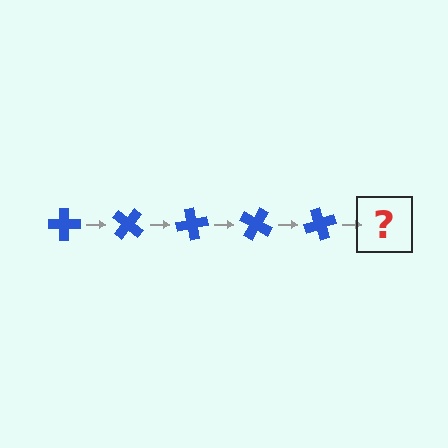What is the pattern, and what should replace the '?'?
The pattern is that the cross rotates 40 degrees each step. The '?' should be a blue cross rotated 200 degrees.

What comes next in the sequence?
The next element should be a blue cross rotated 200 degrees.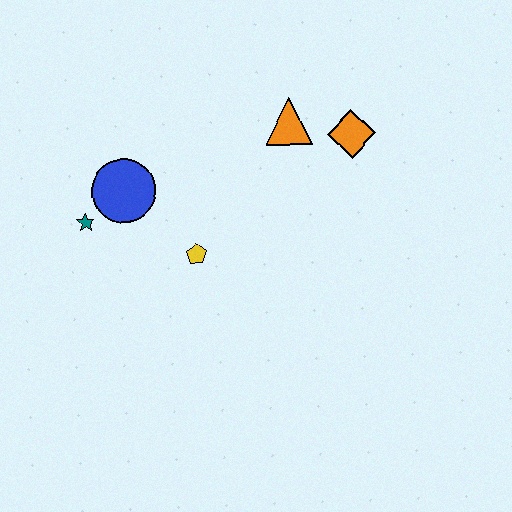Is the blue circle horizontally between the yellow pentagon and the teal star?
Yes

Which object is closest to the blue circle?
The teal star is closest to the blue circle.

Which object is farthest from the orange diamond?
The teal star is farthest from the orange diamond.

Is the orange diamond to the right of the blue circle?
Yes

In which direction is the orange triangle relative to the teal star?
The orange triangle is to the right of the teal star.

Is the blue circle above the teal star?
Yes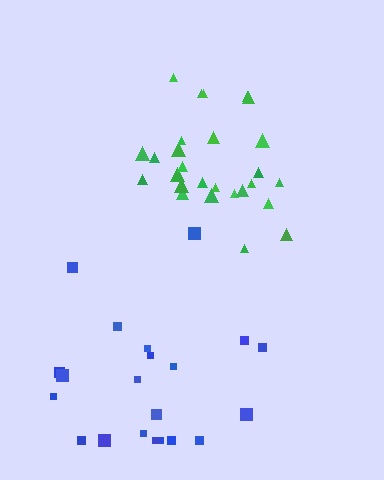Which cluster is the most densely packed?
Green.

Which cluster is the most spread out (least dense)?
Blue.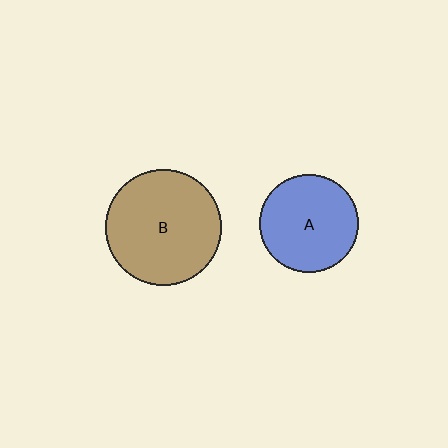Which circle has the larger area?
Circle B (brown).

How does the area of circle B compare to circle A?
Approximately 1.4 times.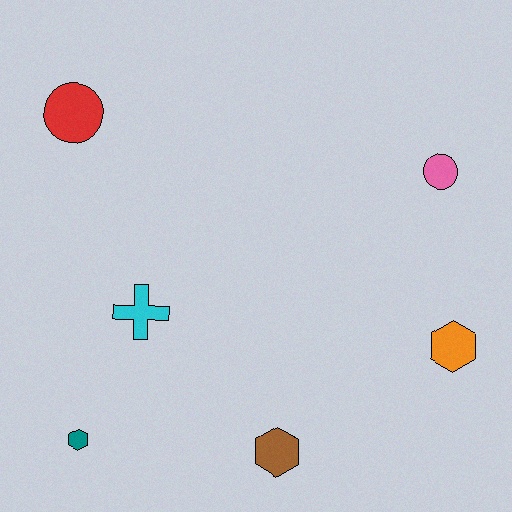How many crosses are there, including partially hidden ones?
There is 1 cross.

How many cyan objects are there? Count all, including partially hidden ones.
There is 1 cyan object.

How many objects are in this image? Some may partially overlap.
There are 6 objects.